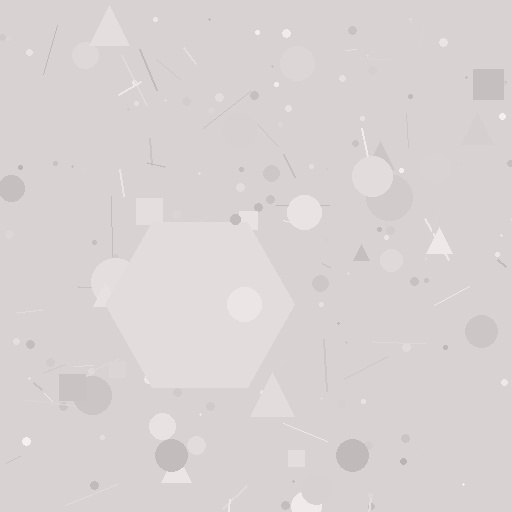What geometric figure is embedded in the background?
A hexagon is embedded in the background.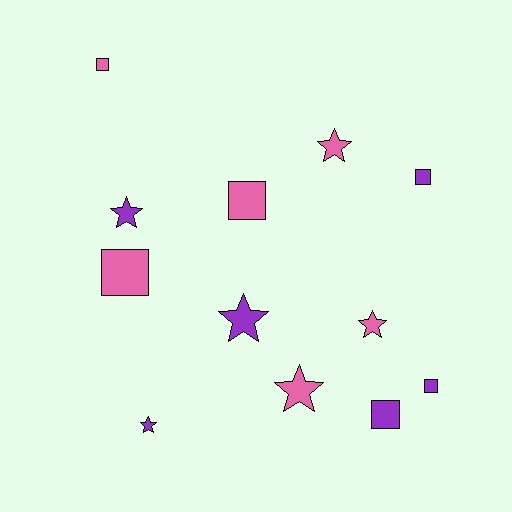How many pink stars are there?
There are 3 pink stars.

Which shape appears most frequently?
Star, with 6 objects.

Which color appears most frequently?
Pink, with 6 objects.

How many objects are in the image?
There are 12 objects.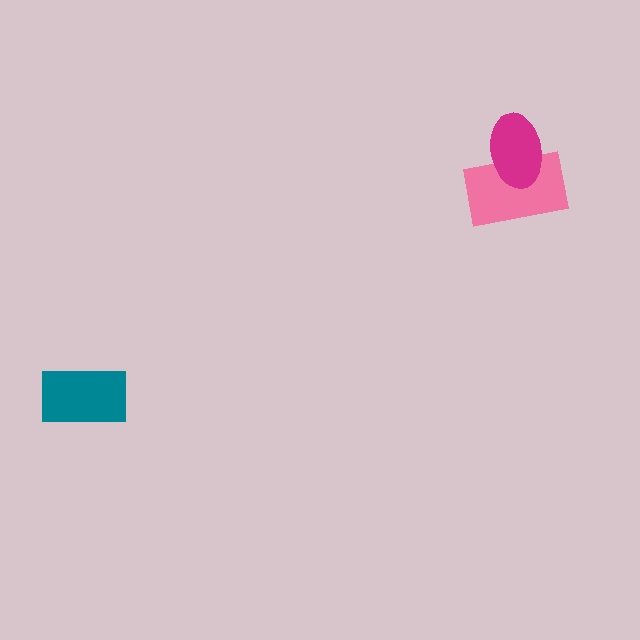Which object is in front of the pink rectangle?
The magenta ellipse is in front of the pink rectangle.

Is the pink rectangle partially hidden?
Yes, it is partially covered by another shape.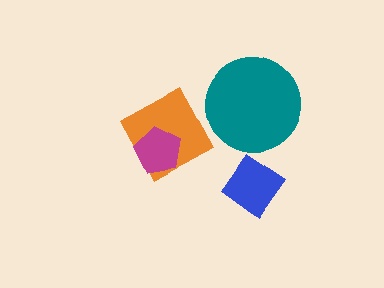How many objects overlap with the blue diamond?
0 objects overlap with the blue diamond.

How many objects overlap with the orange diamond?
1 object overlaps with the orange diamond.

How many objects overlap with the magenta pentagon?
1 object overlaps with the magenta pentagon.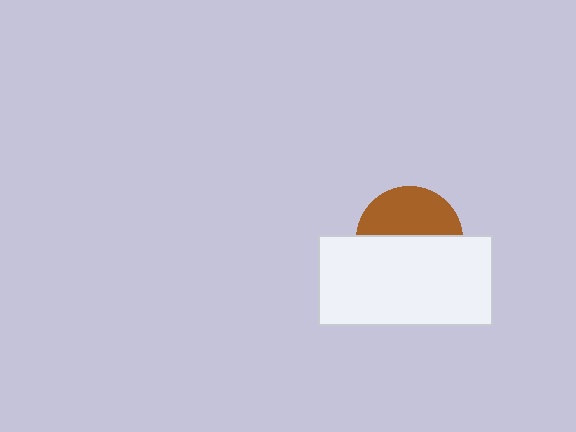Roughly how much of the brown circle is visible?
About half of it is visible (roughly 45%).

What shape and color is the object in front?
The object in front is a white rectangle.